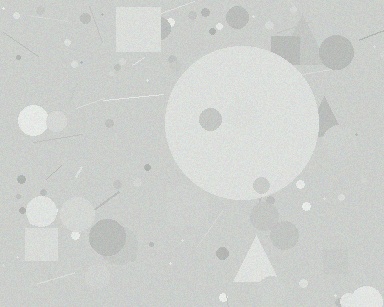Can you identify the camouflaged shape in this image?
The camouflaged shape is a circle.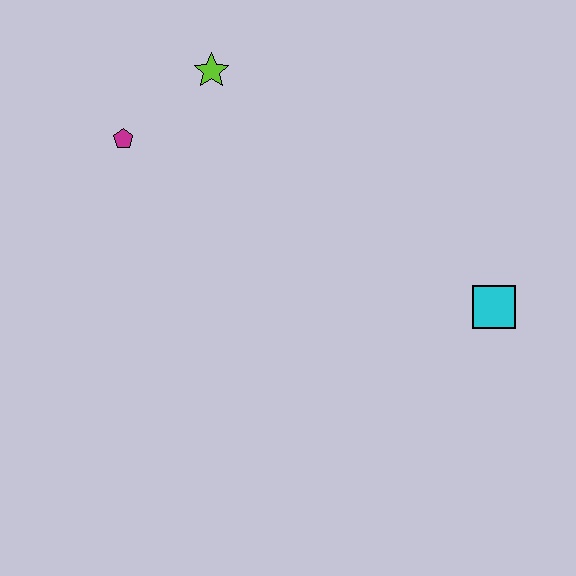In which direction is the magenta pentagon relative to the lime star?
The magenta pentagon is to the left of the lime star.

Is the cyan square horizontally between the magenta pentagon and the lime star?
No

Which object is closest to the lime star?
The magenta pentagon is closest to the lime star.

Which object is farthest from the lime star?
The cyan square is farthest from the lime star.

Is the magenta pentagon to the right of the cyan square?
No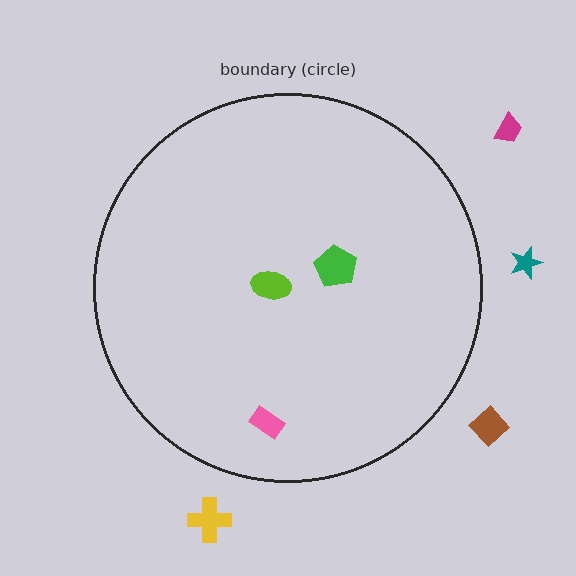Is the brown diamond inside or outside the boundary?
Outside.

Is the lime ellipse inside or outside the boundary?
Inside.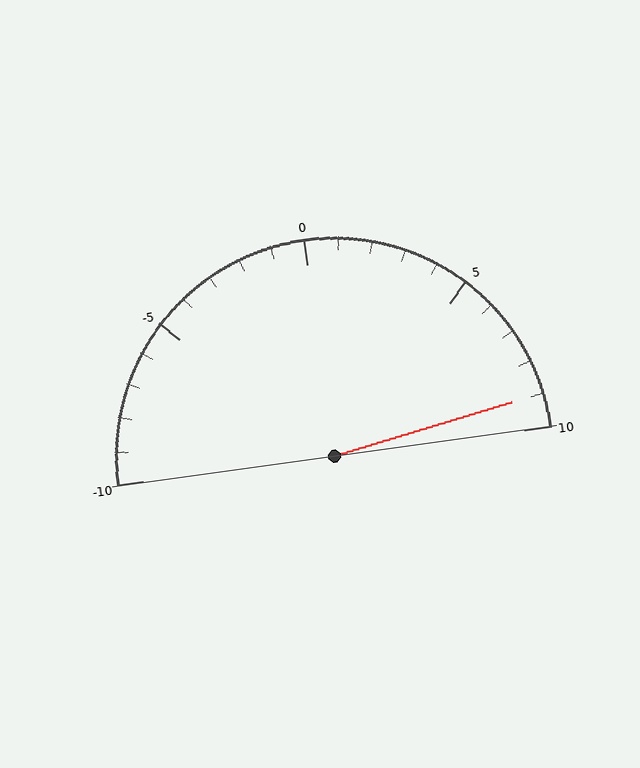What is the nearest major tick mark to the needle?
The nearest major tick mark is 10.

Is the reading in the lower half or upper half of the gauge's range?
The reading is in the upper half of the range (-10 to 10).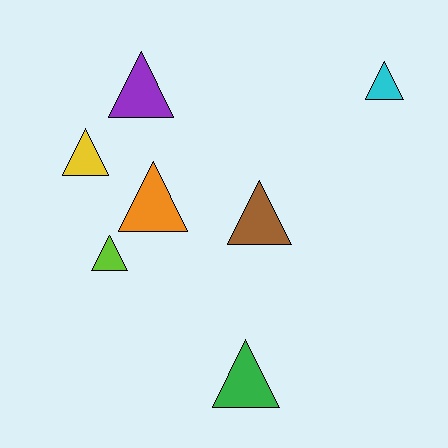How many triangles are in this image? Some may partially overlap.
There are 7 triangles.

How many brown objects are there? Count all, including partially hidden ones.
There is 1 brown object.